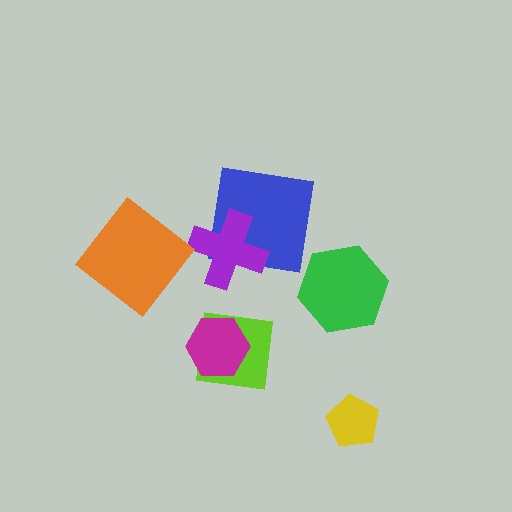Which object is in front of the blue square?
The purple cross is in front of the blue square.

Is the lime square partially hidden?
Yes, it is partially covered by another shape.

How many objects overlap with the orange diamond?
0 objects overlap with the orange diamond.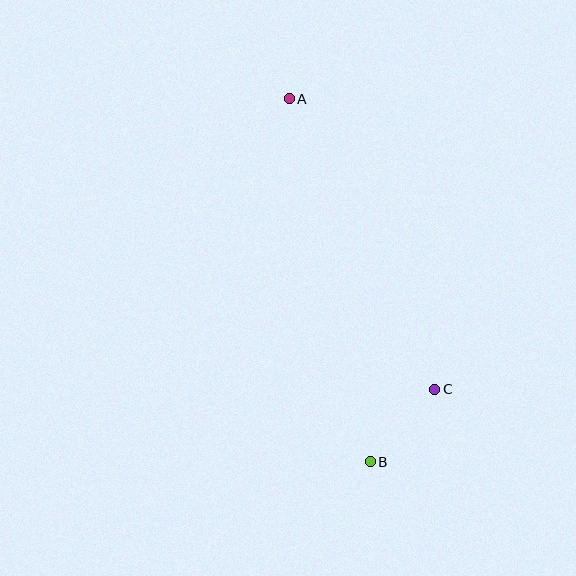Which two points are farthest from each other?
Points A and B are farthest from each other.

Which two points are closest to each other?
Points B and C are closest to each other.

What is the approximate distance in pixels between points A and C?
The distance between A and C is approximately 325 pixels.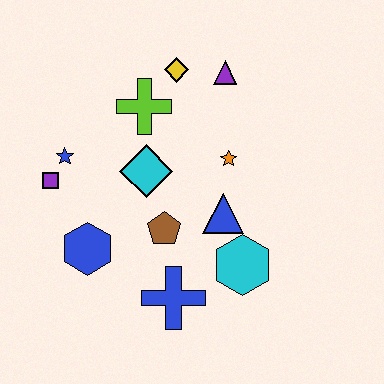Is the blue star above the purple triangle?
No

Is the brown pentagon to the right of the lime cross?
Yes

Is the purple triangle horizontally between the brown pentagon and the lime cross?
No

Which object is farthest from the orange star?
The purple square is farthest from the orange star.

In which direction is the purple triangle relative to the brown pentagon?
The purple triangle is above the brown pentagon.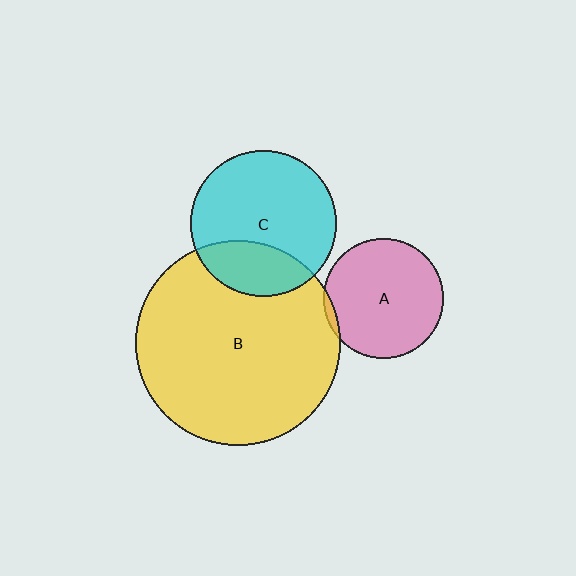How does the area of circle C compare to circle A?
Approximately 1.5 times.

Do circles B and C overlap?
Yes.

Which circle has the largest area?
Circle B (yellow).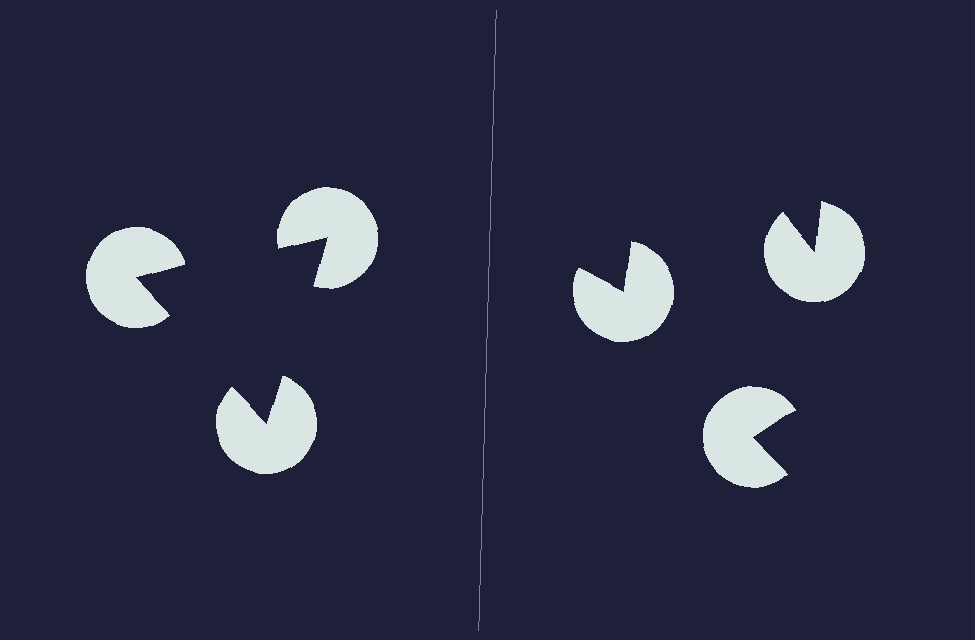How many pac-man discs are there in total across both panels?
6 — 3 on each side.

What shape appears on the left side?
An illusory triangle.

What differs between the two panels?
The pac-man discs are positioned identically on both sides; only the wedge orientations differ. On the left they align to a triangle; on the right they are misaligned.